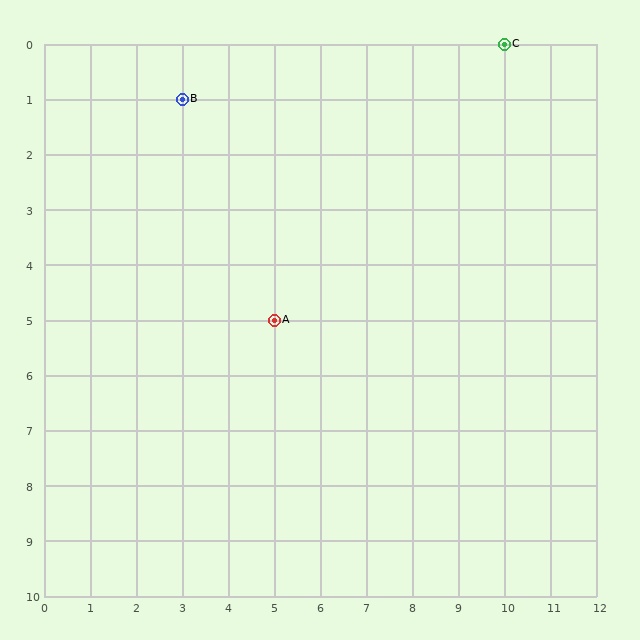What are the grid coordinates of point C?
Point C is at grid coordinates (10, 0).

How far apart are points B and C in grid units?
Points B and C are 7 columns and 1 row apart (about 7.1 grid units diagonally).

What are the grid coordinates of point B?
Point B is at grid coordinates (3, 1).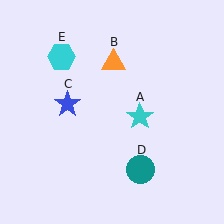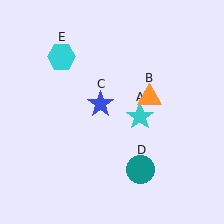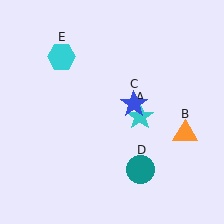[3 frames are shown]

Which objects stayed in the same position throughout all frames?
Cyan star (object A) and teal circle (object D) and cyan hexagon (object E) remained stationary.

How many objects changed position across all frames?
2 objects changed position: orange triangle (object B), blue star (object C).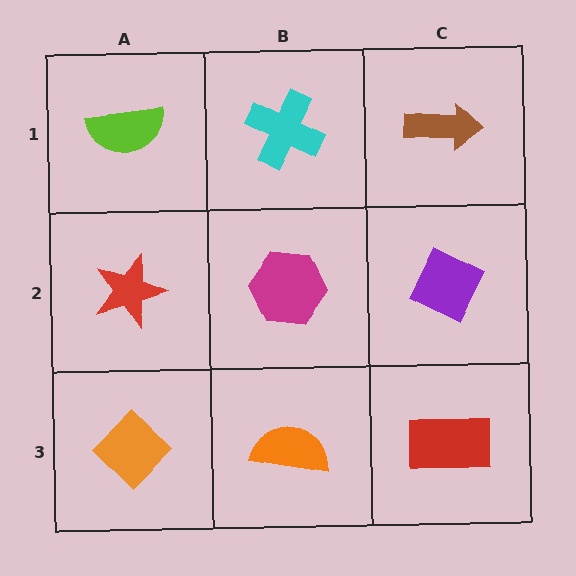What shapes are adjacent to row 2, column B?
A cyan cross (row 1, column B), an orange semicircle (row 3, column B), a red star (row 2, column A), a purple diamond (row 2, column C).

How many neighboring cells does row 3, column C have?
2.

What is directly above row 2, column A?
A lime semicircle.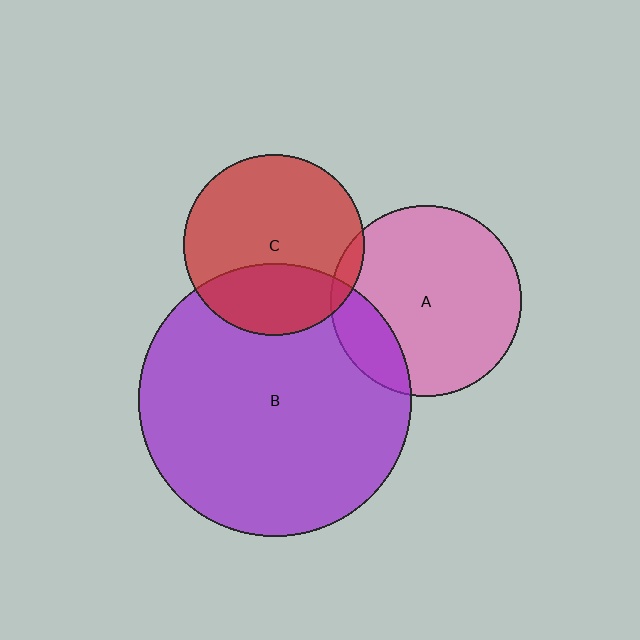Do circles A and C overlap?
Yes.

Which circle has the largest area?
Circle B (purple).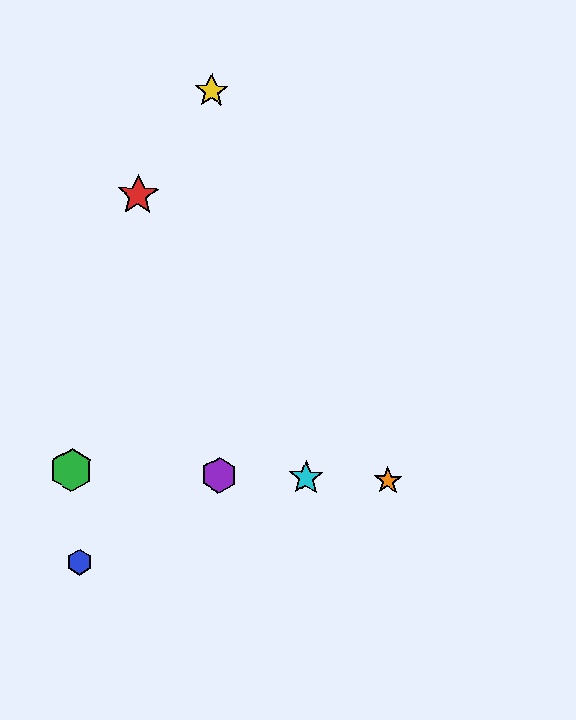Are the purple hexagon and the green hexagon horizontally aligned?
Yes, both are at y≈475.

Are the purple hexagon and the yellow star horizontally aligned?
No, the purple hexagon is at y≈475 and the yellow star is at y≈91.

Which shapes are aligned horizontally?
The green hexagon, the purple hexagon, the orange star, the cyan star are aligned horizontally.